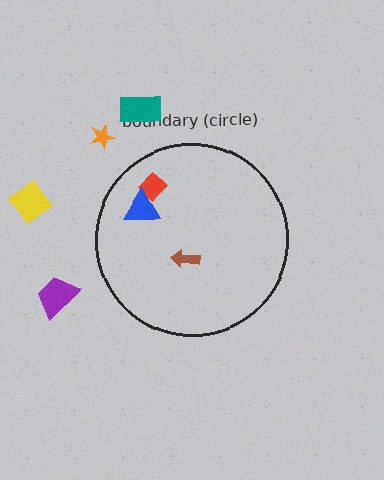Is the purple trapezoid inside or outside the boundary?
Outside.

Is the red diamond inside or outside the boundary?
Inside.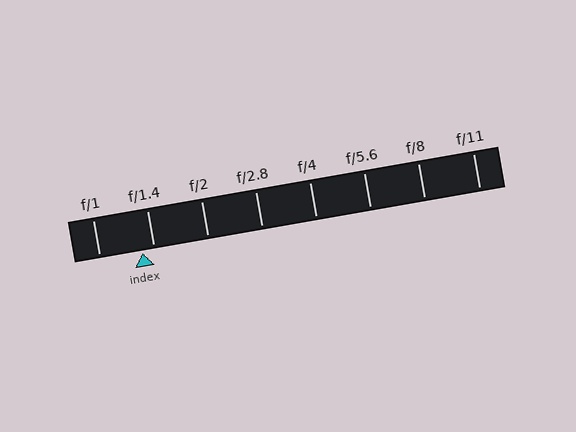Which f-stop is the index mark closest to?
The index mark is closest to f/1.4.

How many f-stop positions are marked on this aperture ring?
There are 8 f-stop positions marked.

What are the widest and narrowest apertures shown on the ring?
The widest aperture shown is f/1 and the narrowest is f/11.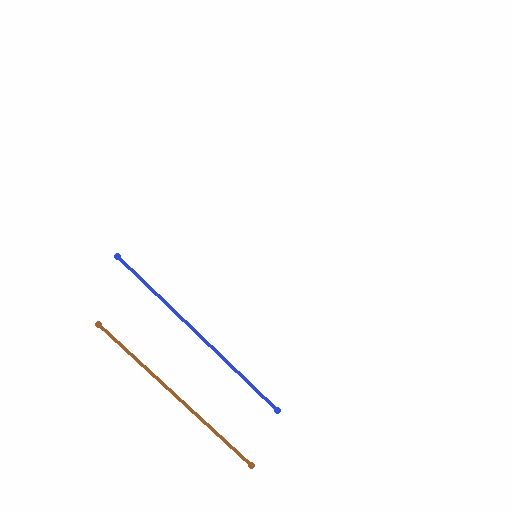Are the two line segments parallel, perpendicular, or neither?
Parallel — their directions differ by only 1.1°.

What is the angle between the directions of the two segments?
Approximately 1 degree.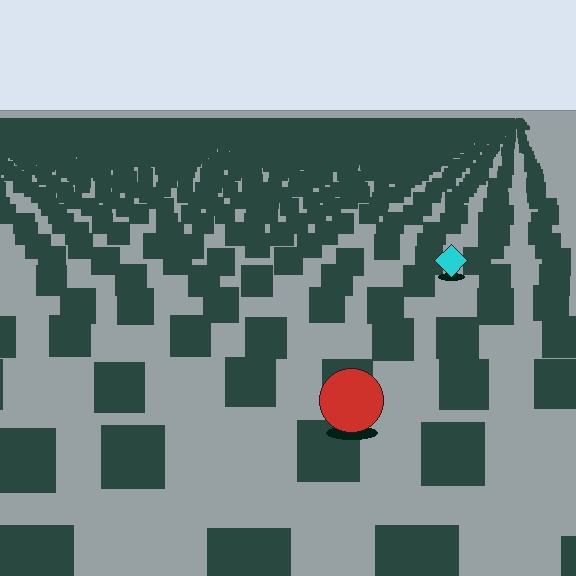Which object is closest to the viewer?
The red circle is closest. The texture marks near it are larger and more spread out.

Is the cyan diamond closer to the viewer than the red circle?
No. The red circle is closer — you can tell from the texture gradient: the ground texture is coarser near it.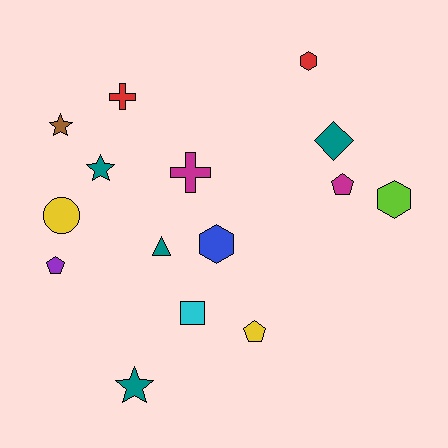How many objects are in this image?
There are 15 objects.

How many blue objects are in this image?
There is 1 blue object.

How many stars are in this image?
There are 3 stars.